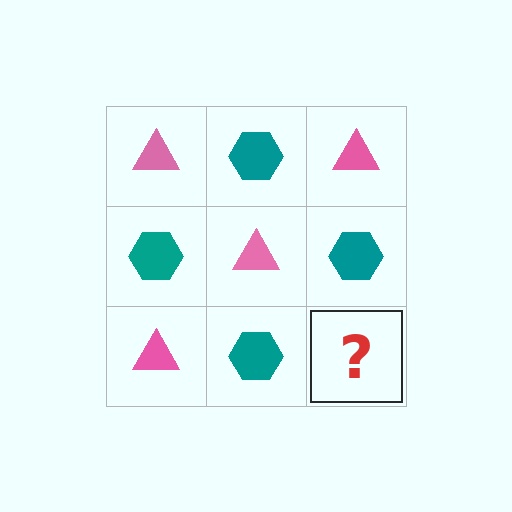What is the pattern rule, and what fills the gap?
The rule is that it alternates pink triangle and teal hexagon in a checkerboard pattern. The gap should be filled with a pink triangle.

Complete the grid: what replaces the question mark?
The question mark should be replaced with a pink triangle.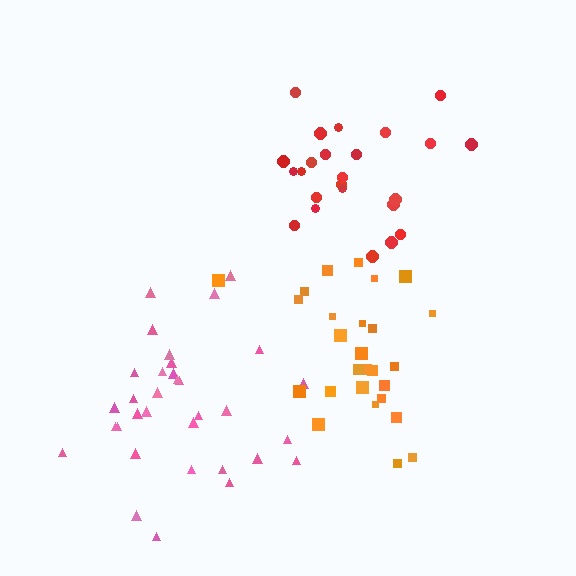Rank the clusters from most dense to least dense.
orange, red, pink.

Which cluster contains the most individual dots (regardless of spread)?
Pink (33).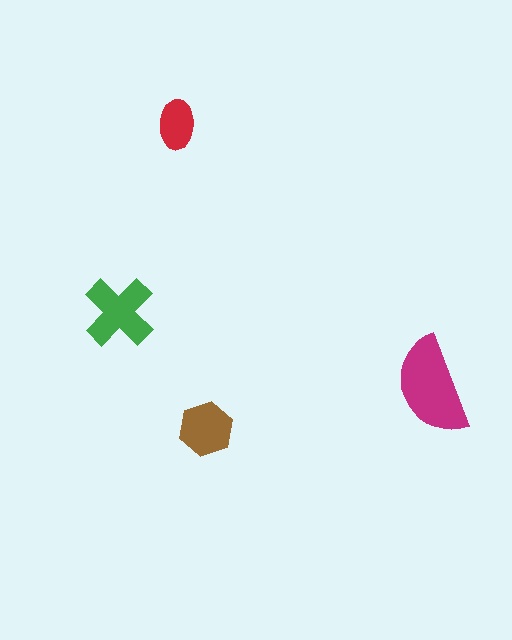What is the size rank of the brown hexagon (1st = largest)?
3rd.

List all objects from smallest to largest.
The red ellipse, the brown hexagon, the green cross, the magenta semicircle.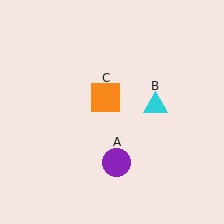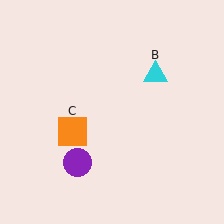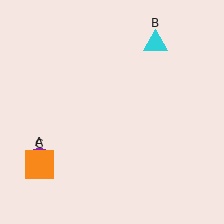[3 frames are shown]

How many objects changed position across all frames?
3 objects changed position: purple circle (object A), cyan triangle (object B), orange square (object C).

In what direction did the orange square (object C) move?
The orange square (object C) moved down and to the left.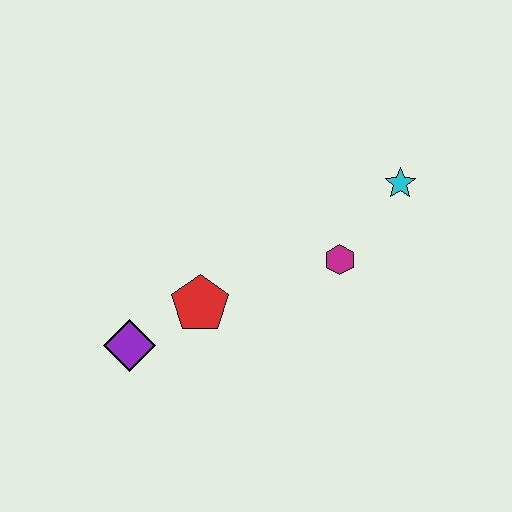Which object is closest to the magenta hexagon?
The cyan star is closest to the magenta hexagon.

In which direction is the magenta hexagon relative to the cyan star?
The magenta hexagon is below the cyan star.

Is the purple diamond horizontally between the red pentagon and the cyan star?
No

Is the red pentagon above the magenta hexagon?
No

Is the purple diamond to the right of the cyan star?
No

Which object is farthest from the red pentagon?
The cyan star is farthest from the red pentagon.